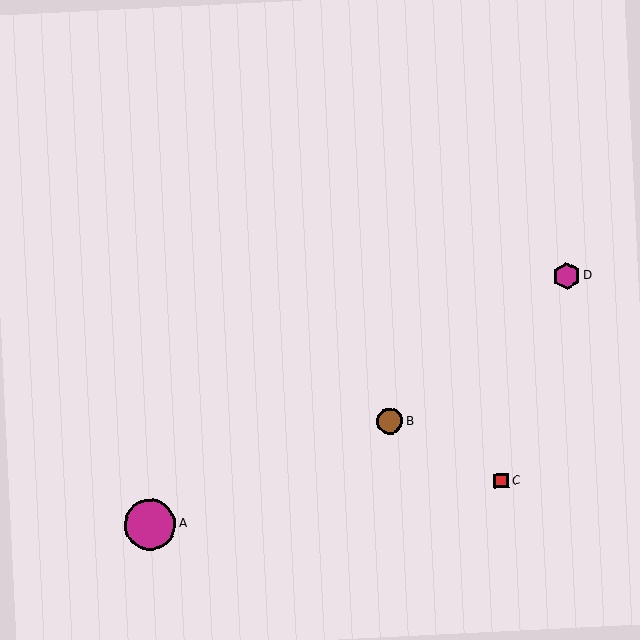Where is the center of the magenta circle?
The center of the magenta circle is at (150, 525).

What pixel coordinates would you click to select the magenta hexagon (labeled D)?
Click at (567, 276) to select the magenta hexagon D.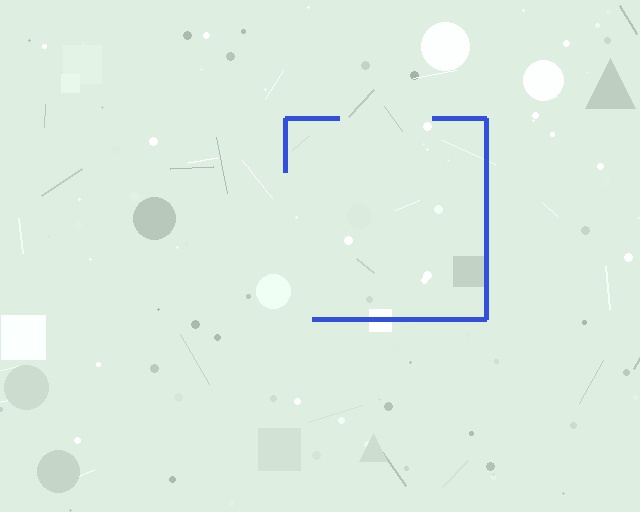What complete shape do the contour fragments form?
The contour fragments form a square.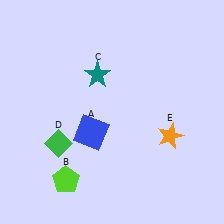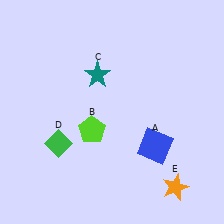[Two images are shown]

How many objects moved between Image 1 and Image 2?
3 objects moved between the two images.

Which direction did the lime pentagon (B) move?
The lime pentagon (B) moved up.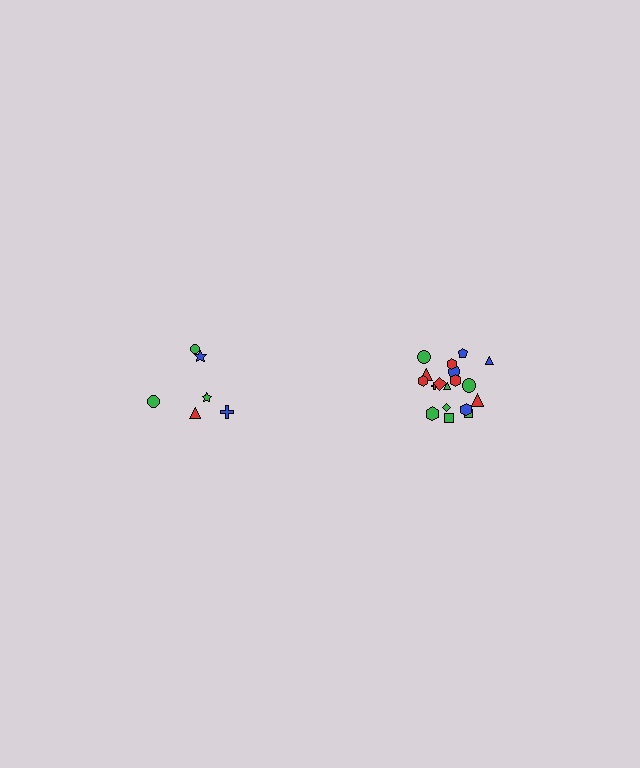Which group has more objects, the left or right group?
The right group.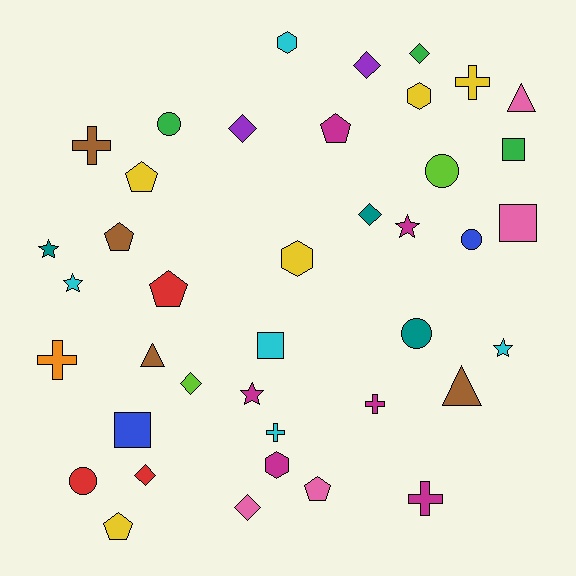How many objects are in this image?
There are 40 objects.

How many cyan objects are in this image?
There are 5 cyan objects.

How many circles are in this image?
There are 5 circles.